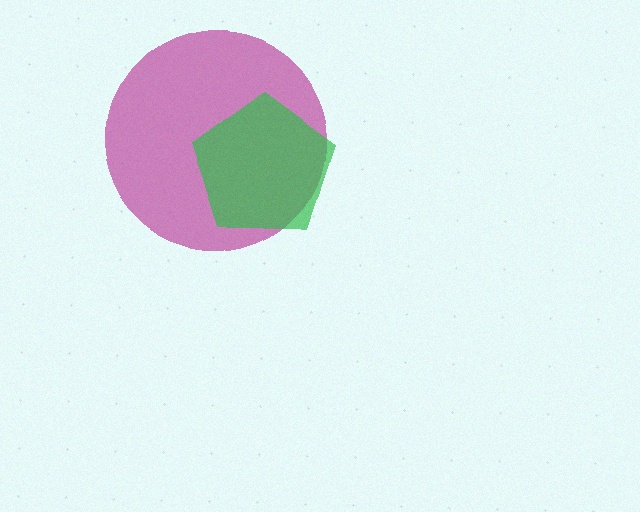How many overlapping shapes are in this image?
There are 2 overlapping shapes in the image.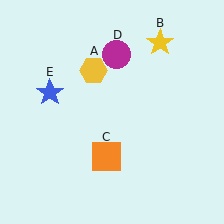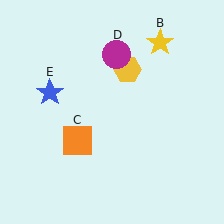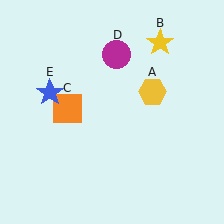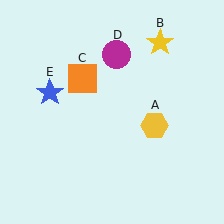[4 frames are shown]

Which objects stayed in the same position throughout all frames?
Yellow star (object B) and magenta circle (object D) and blue star (object E) remained stationary.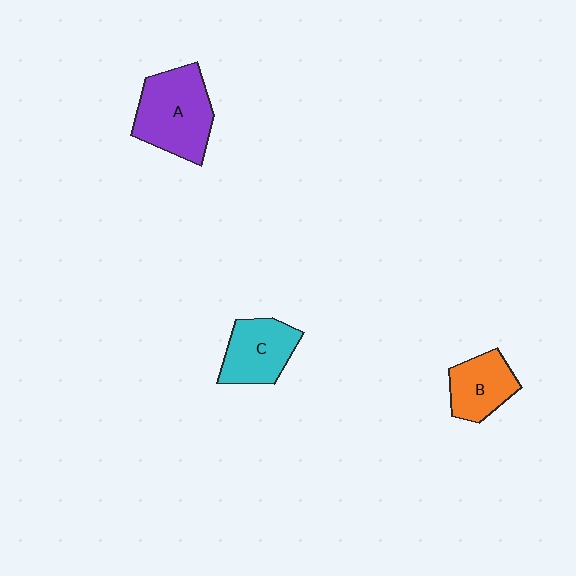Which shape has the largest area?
Shape A (purple).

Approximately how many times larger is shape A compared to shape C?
Approximately 1.4 times.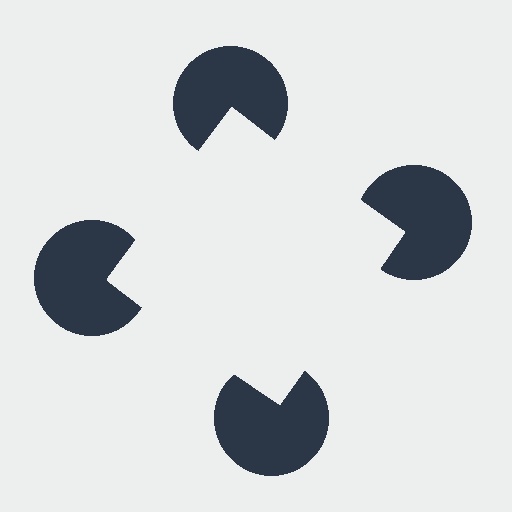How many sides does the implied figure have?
4 sides.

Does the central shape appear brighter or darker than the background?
It typically appears slightly brighter than the background, even though no actual brightness change is drawn.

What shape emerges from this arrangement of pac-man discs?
An illusory square — its edges are inferred from the aligned wedge cuts in the pac-man discs, not physically drawn.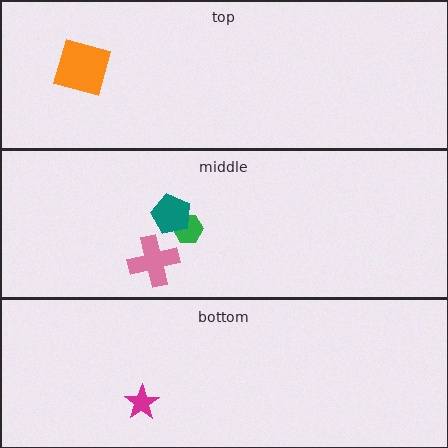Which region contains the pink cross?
The middle region.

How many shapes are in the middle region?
3.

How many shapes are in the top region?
1.